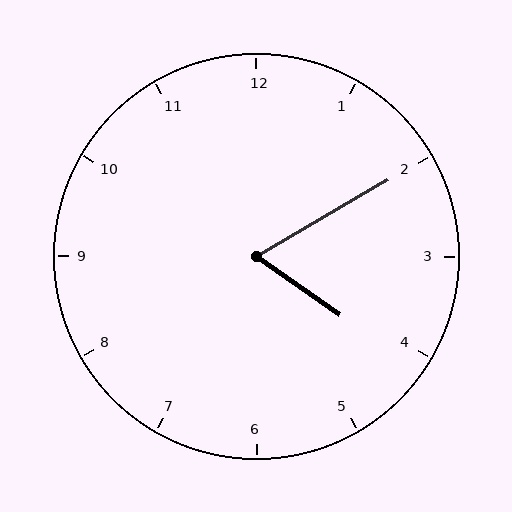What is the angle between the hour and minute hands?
Approximately 65 degrees.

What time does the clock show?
4:10.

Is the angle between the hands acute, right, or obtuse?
It is acute.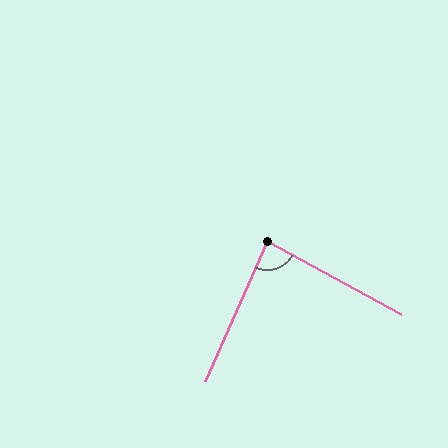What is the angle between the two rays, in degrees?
Approximately 85 degrees.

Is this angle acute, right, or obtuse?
It is approximately a right angle.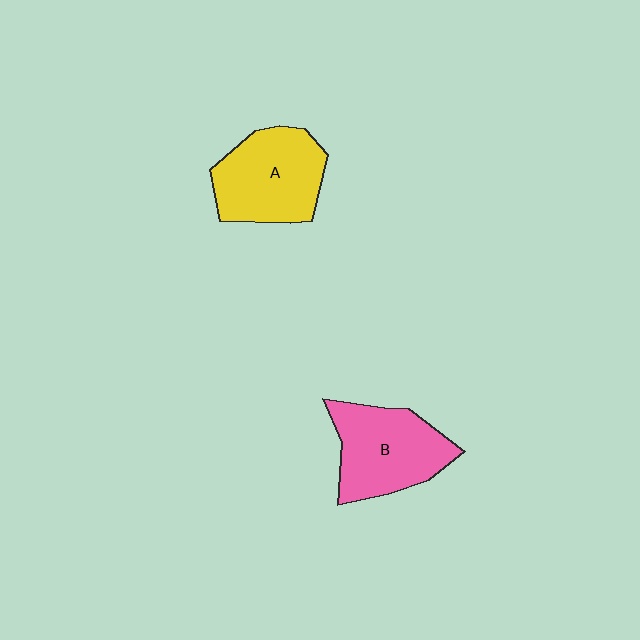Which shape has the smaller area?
Shape B (pink).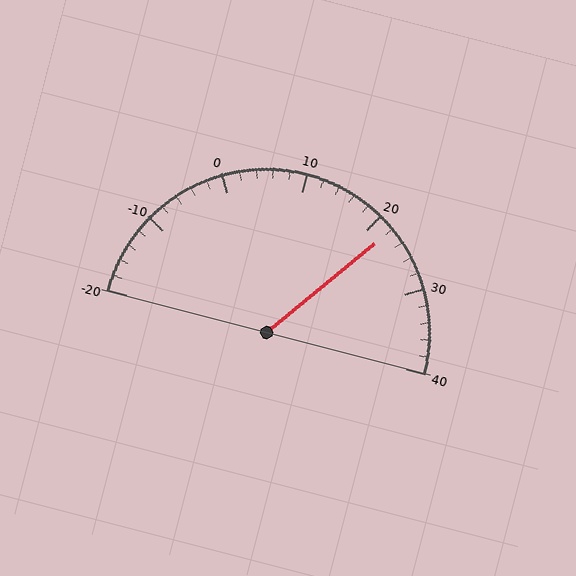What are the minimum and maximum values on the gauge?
The gauge ranges from -20 to 40.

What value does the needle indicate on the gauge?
The needle indicates approximately 22.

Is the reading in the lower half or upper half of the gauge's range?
The reading is in the upper half of the range (-20 to 40).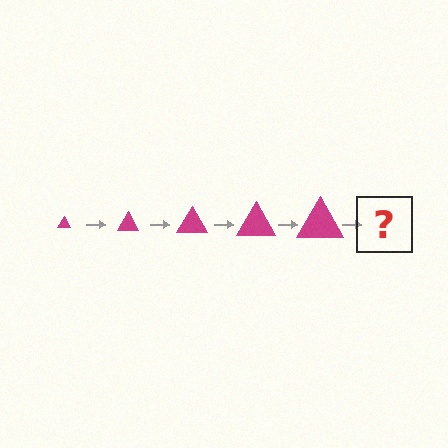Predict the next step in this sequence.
The next step is a magenta triangle, larger than the previous one.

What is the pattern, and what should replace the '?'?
The pattern is that the triangle gets progressively larger each step. The '?' should be a magenta triangle, larger than the previous one.